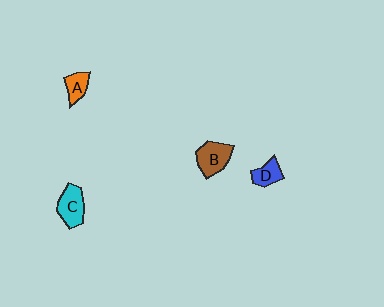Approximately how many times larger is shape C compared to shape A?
Approximately 1.6 times.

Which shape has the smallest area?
Shape A (orange).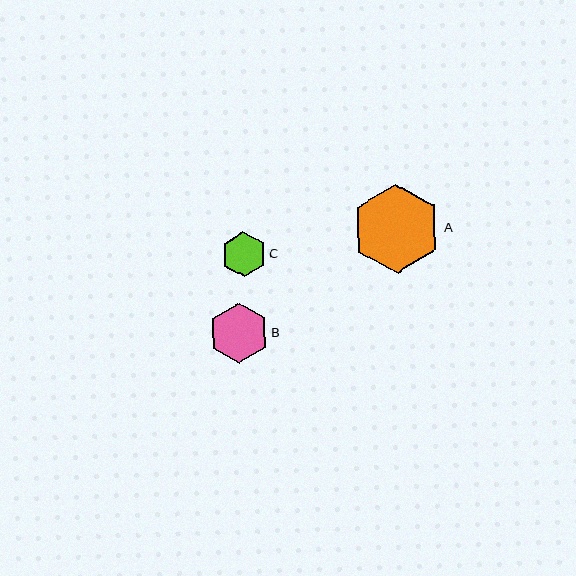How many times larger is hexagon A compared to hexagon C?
Hexagon A is approximately 2.0 times the size of hexagon C.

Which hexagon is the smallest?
Hexagon C is the smallest with a size of approximately 45 pixels.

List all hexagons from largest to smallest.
From largest to smallest: A, B, C.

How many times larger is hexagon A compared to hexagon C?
Hexagon A is approximately 2.0 times the size of hexagon C.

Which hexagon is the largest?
Hexagon A is the largest with a size of approximately 89 pixels.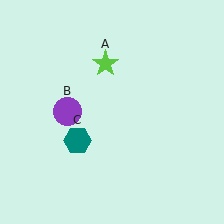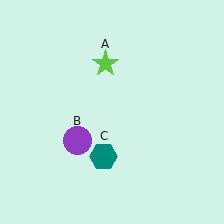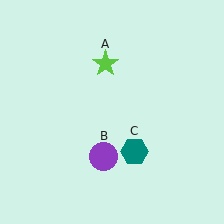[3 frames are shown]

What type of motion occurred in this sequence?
The purple circle (object B), teal hexagon (object C) rotated counterclockwise around the center of the scene.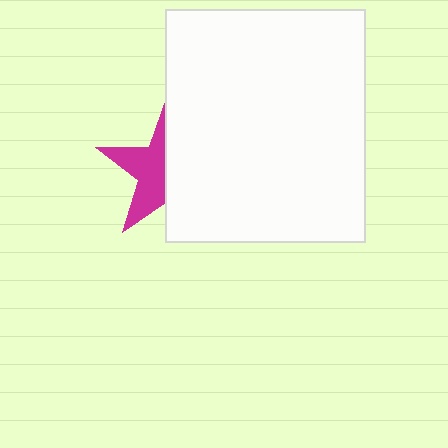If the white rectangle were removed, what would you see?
You would see the complete magenta star.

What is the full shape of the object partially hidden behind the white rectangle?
The partially hidden object is a magenta star.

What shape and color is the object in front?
The object in front is a white rectangle.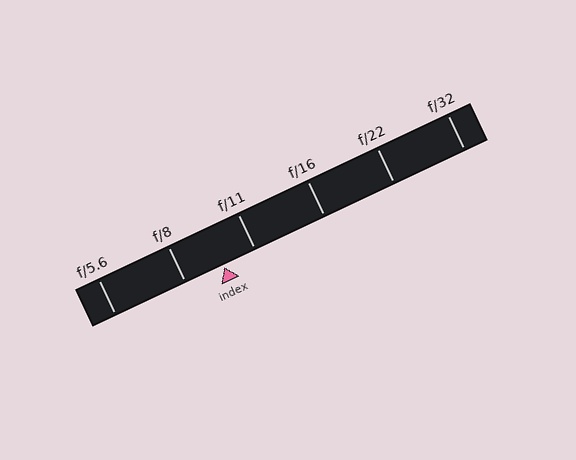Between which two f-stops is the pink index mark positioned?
The index mark is between f/8 and f/11.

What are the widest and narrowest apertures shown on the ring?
The widest aperture shown is f/5.6 and the narrowest is f/32.